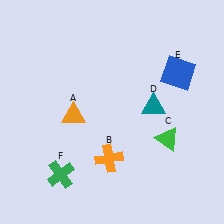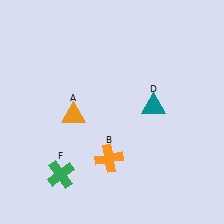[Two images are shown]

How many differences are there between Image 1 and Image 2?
There are 2 differences between the two images.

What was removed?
The blue square (E), the green triangle (C) were removed in Image 2.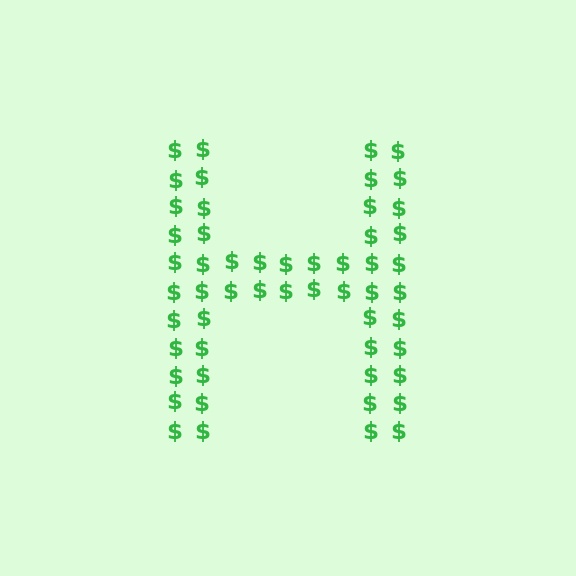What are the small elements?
The small elements are dollar signs.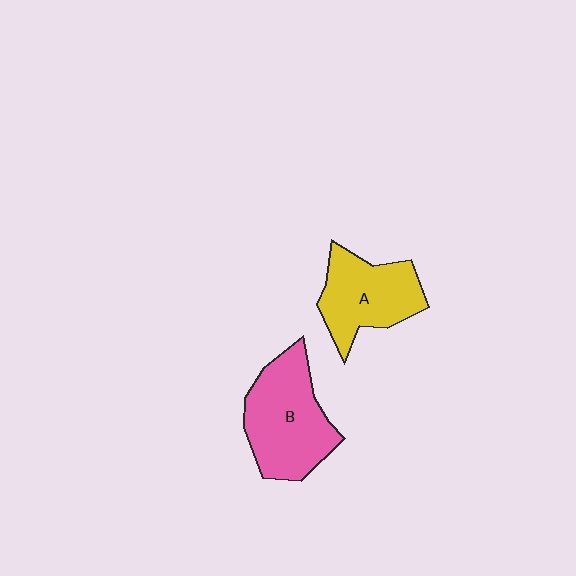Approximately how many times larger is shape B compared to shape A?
Approximately 1.2 times.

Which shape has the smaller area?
Shape A (yellow).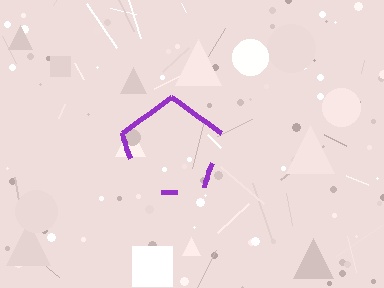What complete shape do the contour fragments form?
The contour fragments form a pentagon.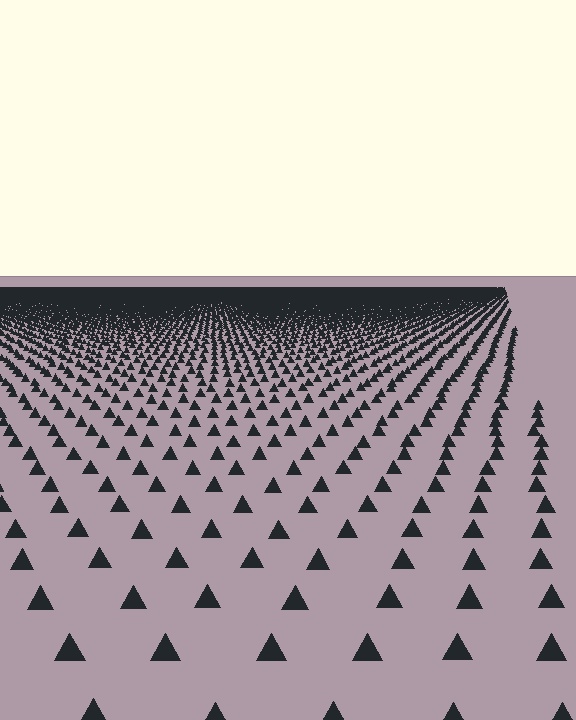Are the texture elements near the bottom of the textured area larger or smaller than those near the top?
Larger. Near the bottom, elements are closer to the viewer and appear at a bigger on-screen size.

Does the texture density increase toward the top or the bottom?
Density increases toward the top.